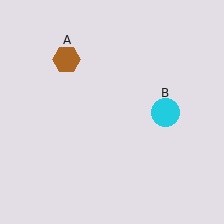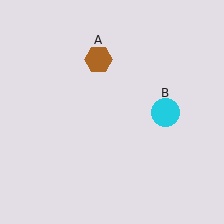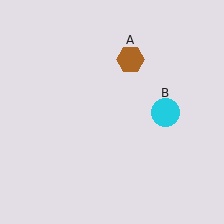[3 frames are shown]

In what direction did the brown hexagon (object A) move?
The brown hexagon (object A) moved right.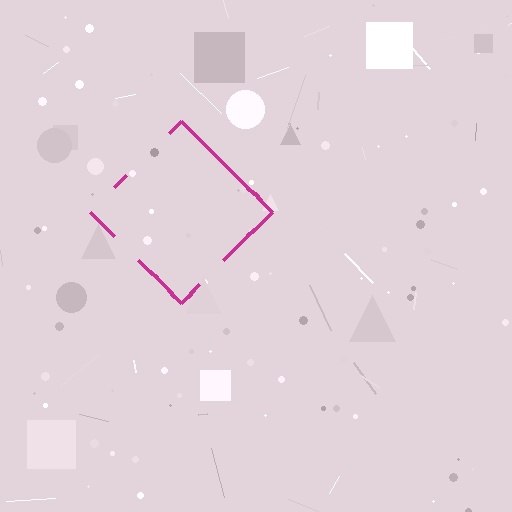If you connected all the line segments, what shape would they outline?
They would outline a diamond.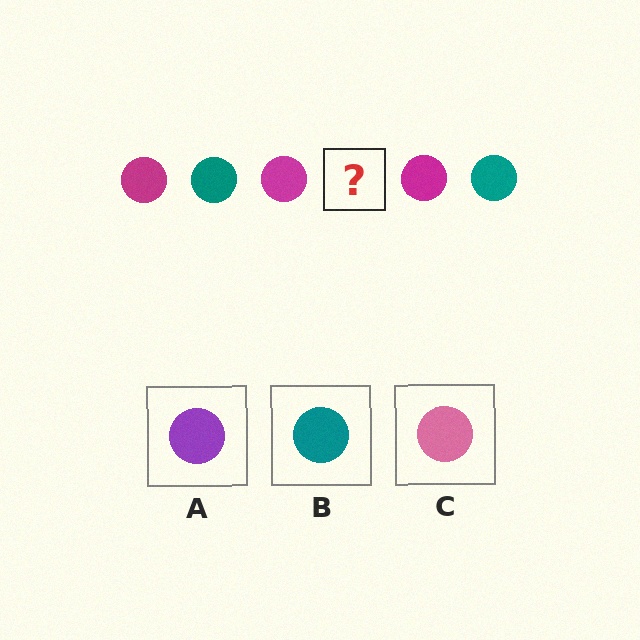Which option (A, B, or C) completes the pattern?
B.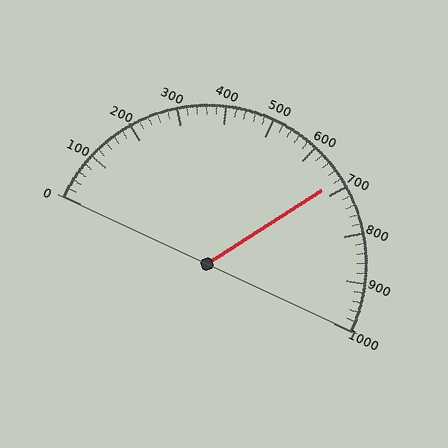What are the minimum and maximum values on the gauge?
The gauge ranges from 0 to 1000.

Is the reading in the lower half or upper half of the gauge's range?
The reading is in the upper half of the range (0 to 1000).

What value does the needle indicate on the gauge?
The needle indicates approximately 680.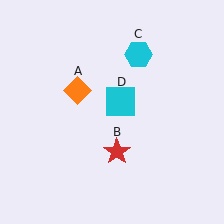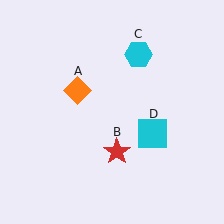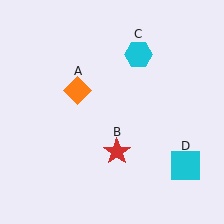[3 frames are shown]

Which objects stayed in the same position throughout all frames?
Orange diamond (object A) and red star (object B) and cyan hexagon (object C) remained stationary.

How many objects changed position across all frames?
1 object changed position: cyan square (object D).